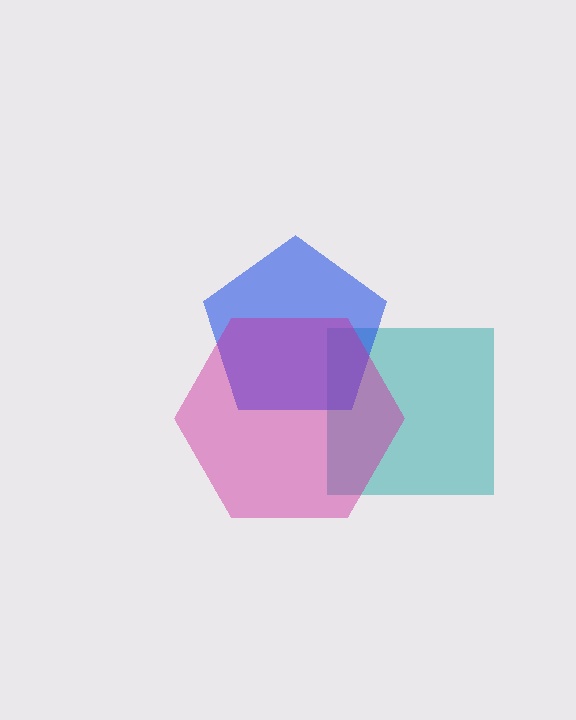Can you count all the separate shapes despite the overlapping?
Yes, there are 3 separate shapes.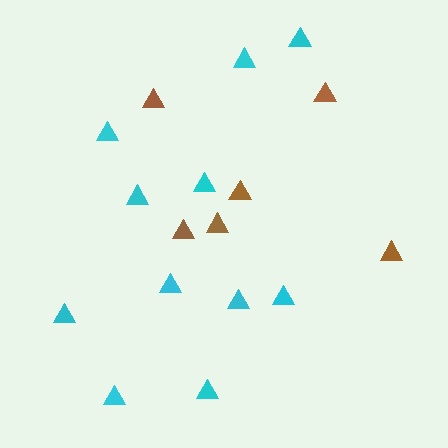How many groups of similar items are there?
There are 2 groups: one group of cyan triangles (11) and one group of brown triangles (6).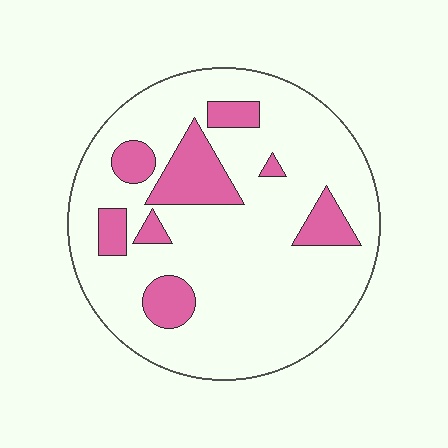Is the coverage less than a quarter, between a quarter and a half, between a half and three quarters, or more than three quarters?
Less than a quarter.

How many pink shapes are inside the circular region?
8.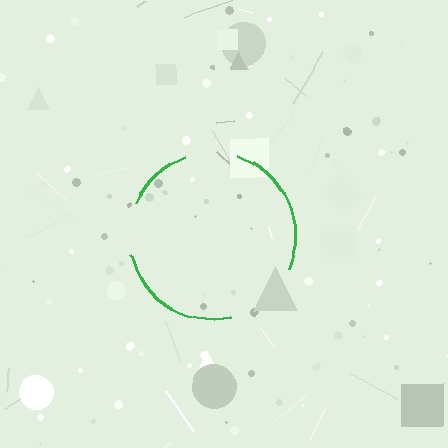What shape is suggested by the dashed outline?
The dashed outline suggests a circle.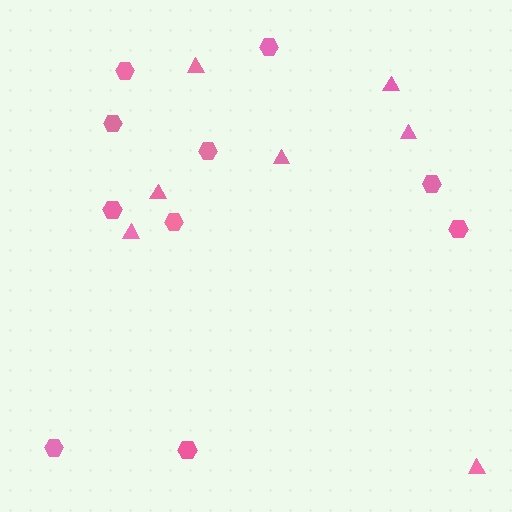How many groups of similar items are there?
There are 2 groups: one group of triangles (7) and one group of hexagons (10).